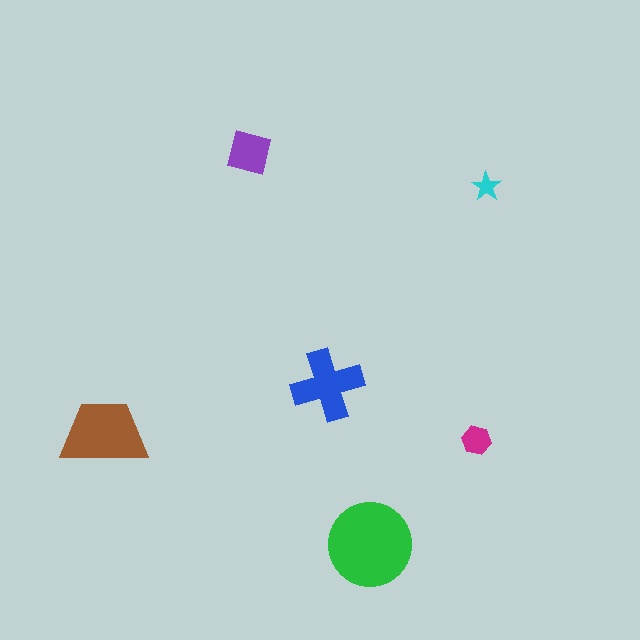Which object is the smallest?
The cyan star.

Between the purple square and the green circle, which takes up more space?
The green circle.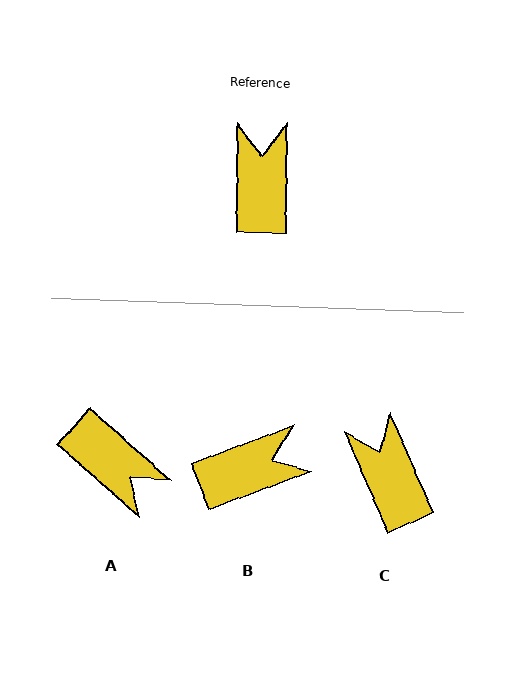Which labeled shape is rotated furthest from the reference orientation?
A, about 131 degrees away.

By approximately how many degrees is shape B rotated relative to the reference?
Approximately 69 degrees clockwise.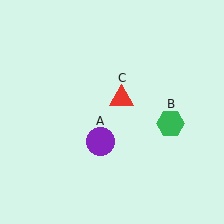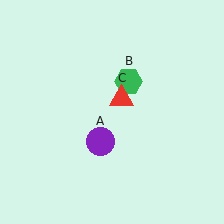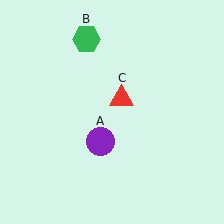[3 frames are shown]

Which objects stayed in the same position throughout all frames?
Purple circle (object A) and red triangle (object C) remained stationary.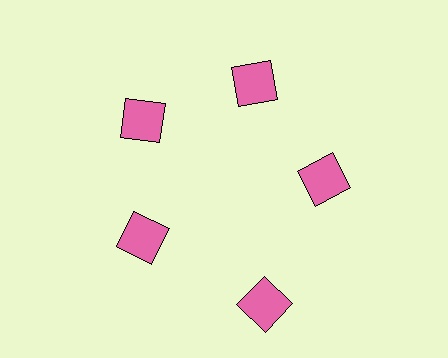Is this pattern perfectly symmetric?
No. The 5 pink squares are arranged in a ring, but one element near the 5 o'clock position is pushed outward from the center, breaking the 5-fold rotational symmetry.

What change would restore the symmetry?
The symmetry would be restored by moving it inward, back onto the ring so that all 5 squares sit at equal angles and equal distance from the center.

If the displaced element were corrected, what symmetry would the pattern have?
It would have 5-fold rotational symmetry — the pattern would map onto itself every 72 degrees.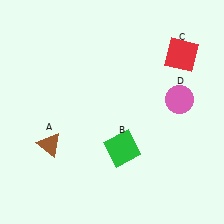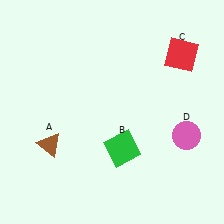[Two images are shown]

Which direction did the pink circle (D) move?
The pink circle (D) moved down.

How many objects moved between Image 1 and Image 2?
1 object moved between the two images.